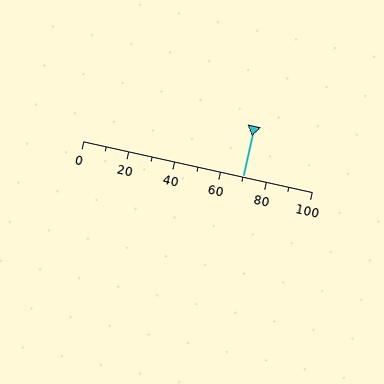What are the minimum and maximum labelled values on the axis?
The axis runs from 0 to 100.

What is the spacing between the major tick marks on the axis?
The major ticks are spaced 20 apart.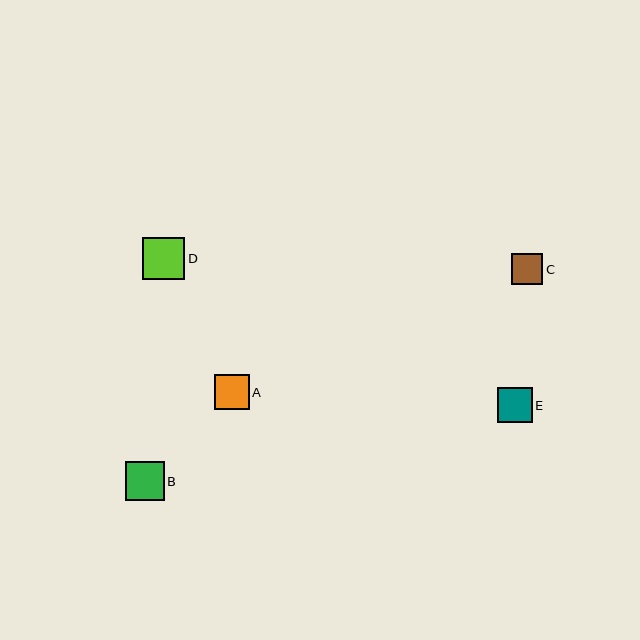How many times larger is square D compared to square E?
Square D is approximately 1.2 times the size of square E.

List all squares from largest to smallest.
From largest to smallest: D, B, E, A, C.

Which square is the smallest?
Square C is the smallest with a size of approximately 31 pixels.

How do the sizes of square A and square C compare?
Square A and square C are approximately the same size.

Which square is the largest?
Square D is the largest with a size of approximately 42 pixels.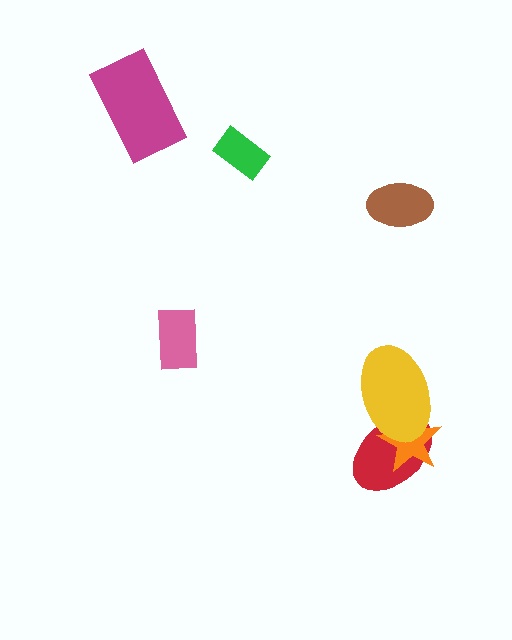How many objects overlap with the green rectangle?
0 objects overlap with the green rectangle.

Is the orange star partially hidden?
Yes, it is partially covered by another shape.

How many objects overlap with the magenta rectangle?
0 objects overlap with the magenta rectangle.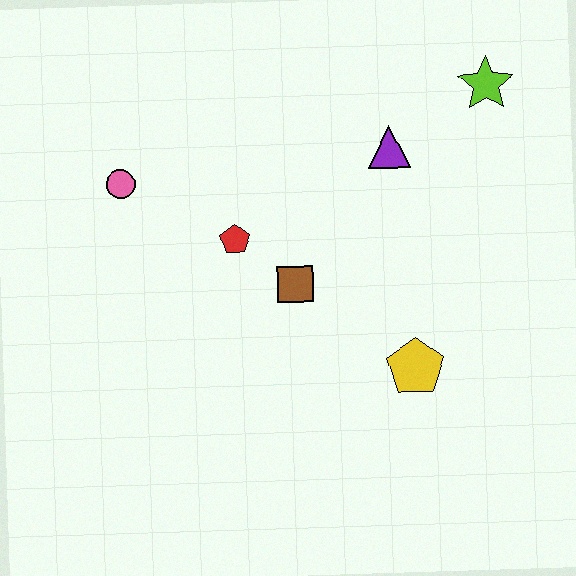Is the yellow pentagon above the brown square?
No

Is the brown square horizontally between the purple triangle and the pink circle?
Yes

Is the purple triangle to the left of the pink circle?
No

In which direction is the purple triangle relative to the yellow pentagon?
The purple triangle is above the yellow pentagon.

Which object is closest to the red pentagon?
The brown square is closest to the red pentagon.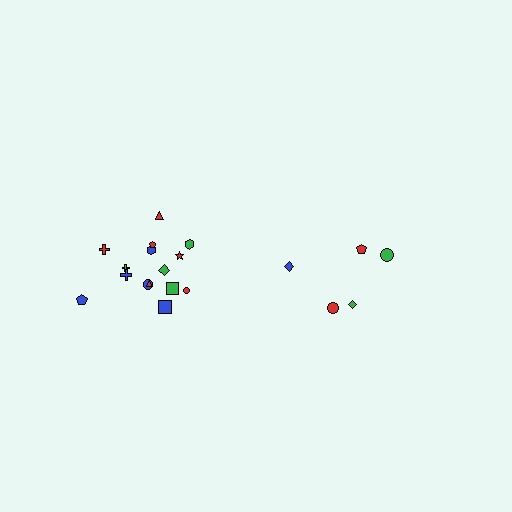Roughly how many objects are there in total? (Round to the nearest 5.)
Roughly 20 objects in total.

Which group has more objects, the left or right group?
The left group.